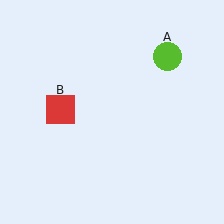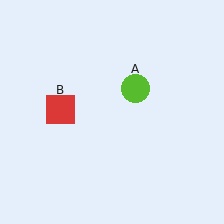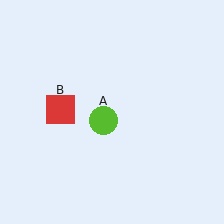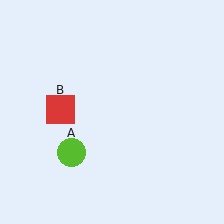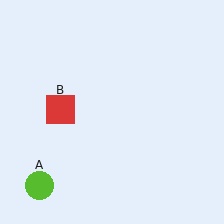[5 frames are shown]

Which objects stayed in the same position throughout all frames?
Red square (object B) remained stationary.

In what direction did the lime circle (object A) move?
The lime circle (object A) moved down and to the left.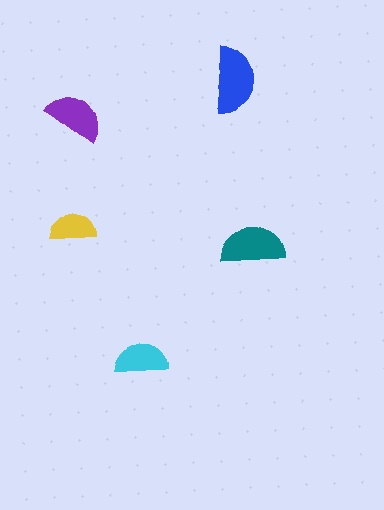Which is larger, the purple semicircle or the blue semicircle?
The blue one.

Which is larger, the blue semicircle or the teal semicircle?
The blue one.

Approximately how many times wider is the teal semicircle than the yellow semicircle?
About 1.5 times wider.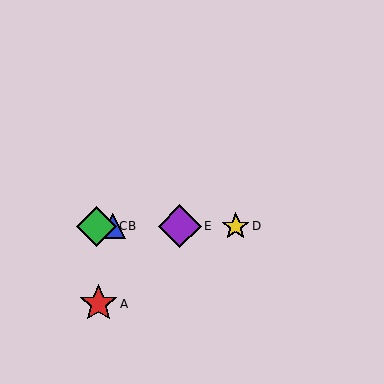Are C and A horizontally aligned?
No, C is at y≈226 and A is at y≈304.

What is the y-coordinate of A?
Object A is at y≈304.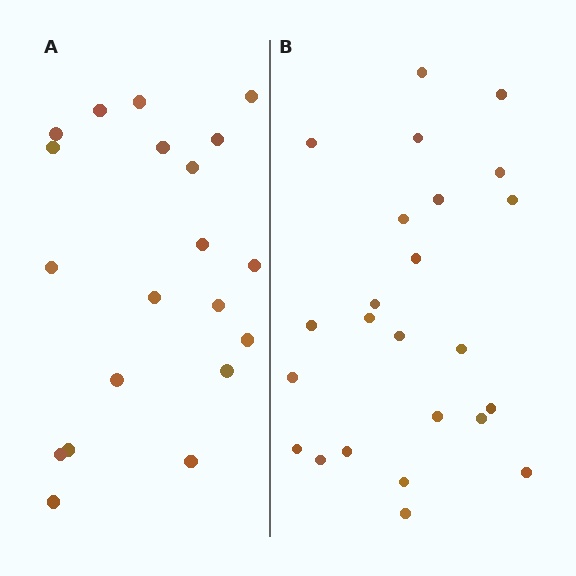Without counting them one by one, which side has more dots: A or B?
Region B (the right region) has more dots.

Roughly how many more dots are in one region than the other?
Region B has about 4 more dots than region A.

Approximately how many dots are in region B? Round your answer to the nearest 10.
About 20 dots. (The exact count is 24, which rounds to 20.)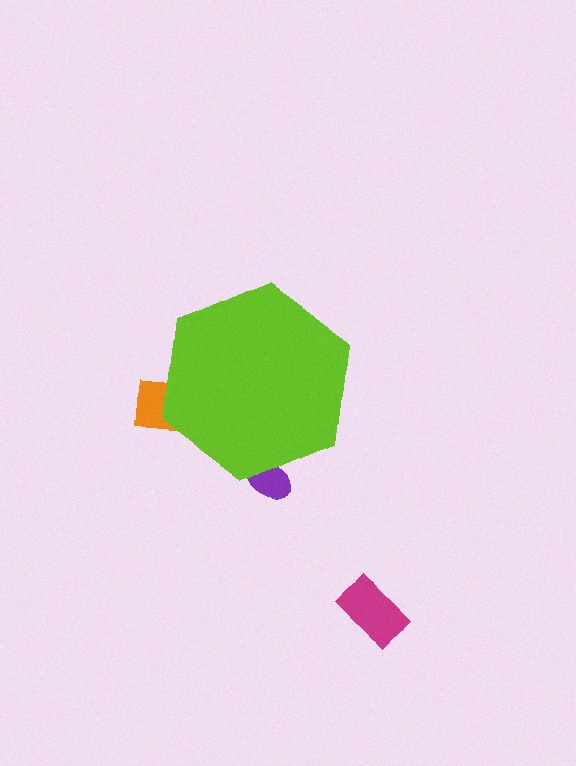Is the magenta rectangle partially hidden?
No, the magenta rectangle is fully visible.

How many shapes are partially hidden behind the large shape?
2 shapes are partially hidden.